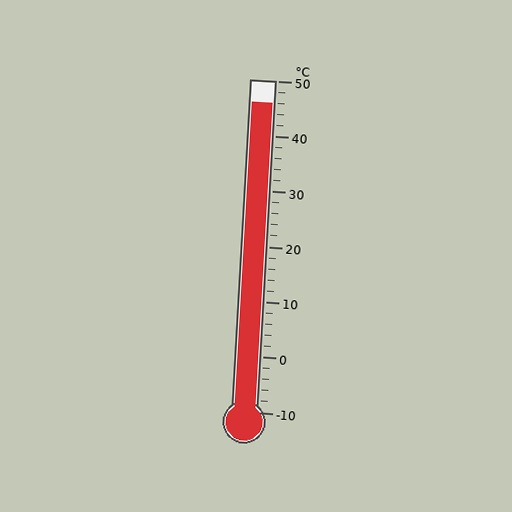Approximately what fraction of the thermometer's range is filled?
The thermometer is filled to approximately 95% of its range.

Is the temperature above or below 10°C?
The temperature is above 10°C.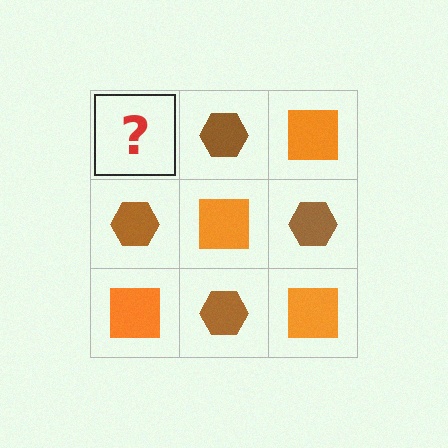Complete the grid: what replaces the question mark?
The question mark should be replaced with an orange square.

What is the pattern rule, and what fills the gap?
The rule is that it alternates orange square and brown hexagon in a checkerboard pattern. The gap should be filled with an orange square.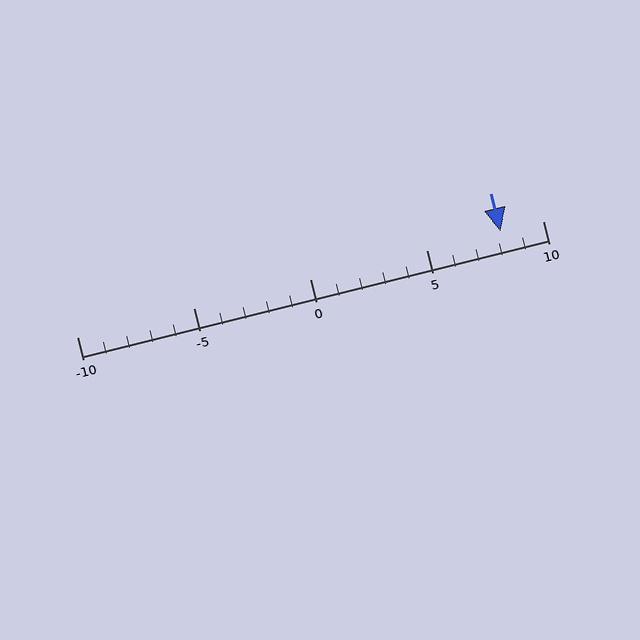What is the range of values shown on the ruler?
The ruler shows values from -10 to 10.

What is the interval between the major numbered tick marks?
The major tick marks are spaced 5 units apart.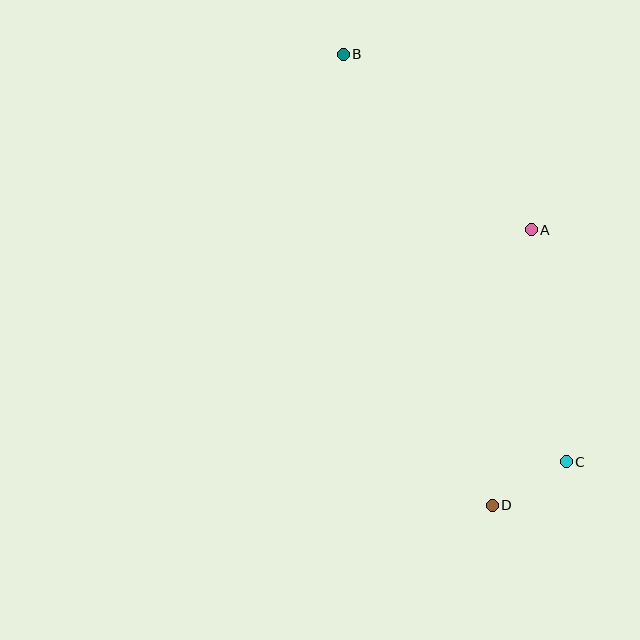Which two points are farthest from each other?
Points B and D are farthest from each other.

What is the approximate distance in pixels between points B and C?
The distance between B and C is approximately 465 pixels.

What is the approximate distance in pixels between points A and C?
The distance between A and C is approximately 235 pixels.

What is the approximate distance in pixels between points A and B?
The distance between A and B is approximately 257 pixels.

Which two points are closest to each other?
Points C and D are closest to each other.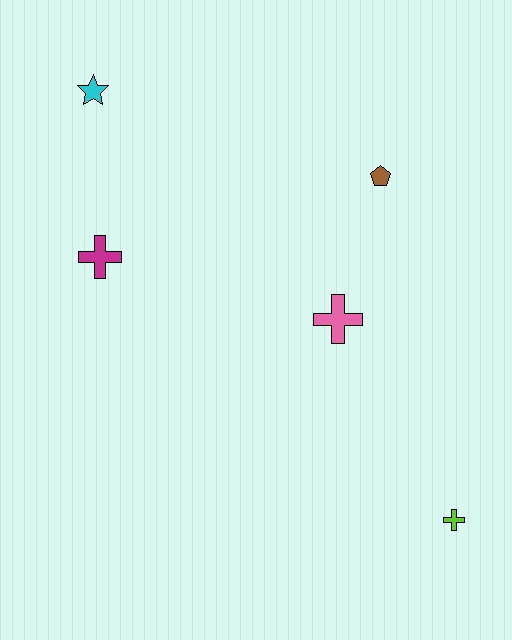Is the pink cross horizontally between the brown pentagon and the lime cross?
No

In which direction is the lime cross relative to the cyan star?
The lime cross is below the cyan star.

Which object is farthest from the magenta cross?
The lime cross is farthest from the magenta cross.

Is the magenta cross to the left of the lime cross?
Yes